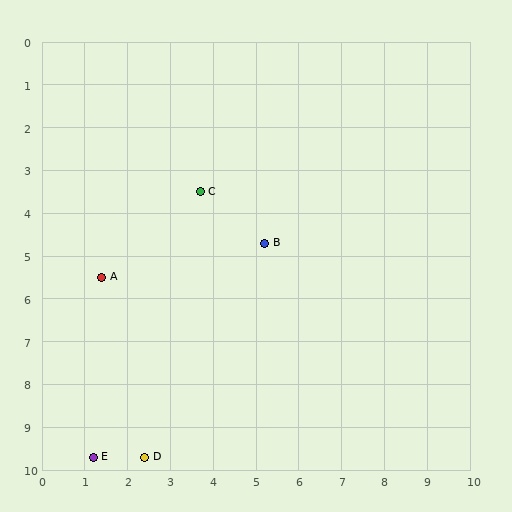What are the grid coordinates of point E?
Point E is at approximately (1.2, 9.7).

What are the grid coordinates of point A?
Point A is at approximately (1.4, 5.5).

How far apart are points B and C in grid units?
Points B and C are about 1.9 grid units apart.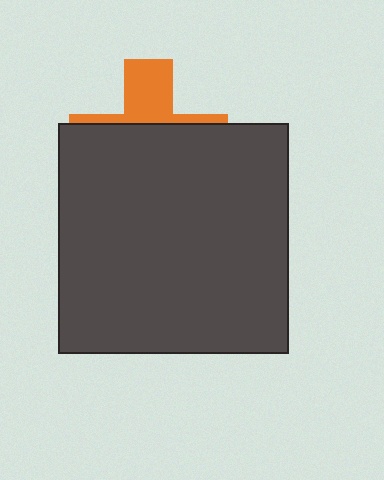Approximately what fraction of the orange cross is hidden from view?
Roughly 68% of the orange cross is hidden behind the dark gray square.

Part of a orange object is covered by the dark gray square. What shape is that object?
It is a cross.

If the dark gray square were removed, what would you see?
You would see the complete orange cross.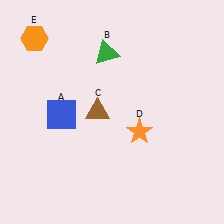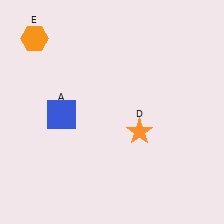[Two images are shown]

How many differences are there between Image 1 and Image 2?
There are 2 differences between the two images.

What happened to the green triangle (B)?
The green triangle (B) was removed in Image 2. It was in the top-left area of Image 1.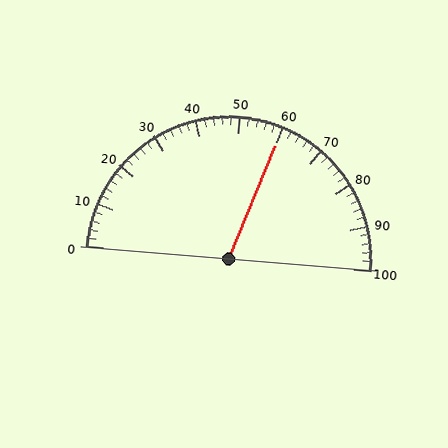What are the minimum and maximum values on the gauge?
The gauge ranges from 0 to 100.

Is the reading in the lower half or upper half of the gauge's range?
The reading is in the upper half of the range (0 to 100).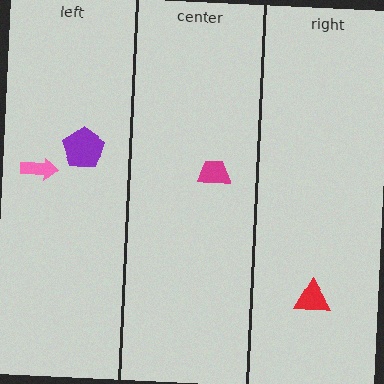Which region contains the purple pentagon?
The left region.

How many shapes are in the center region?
1.